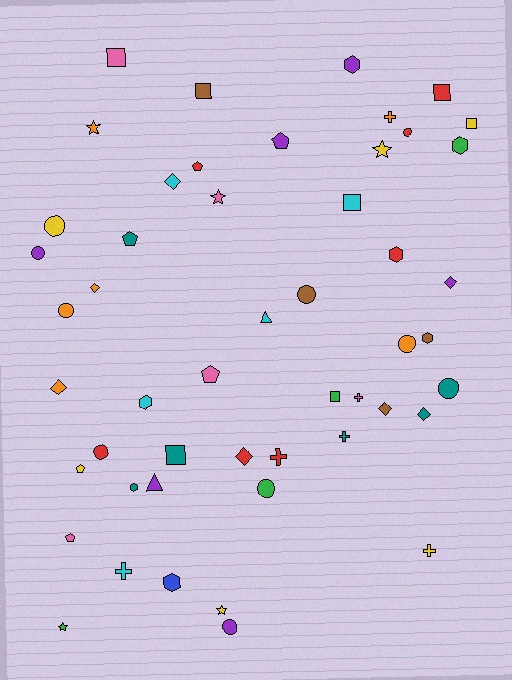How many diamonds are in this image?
There are 7 diamonds.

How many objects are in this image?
There are 50 objects.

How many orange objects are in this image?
There are 6 orange objects.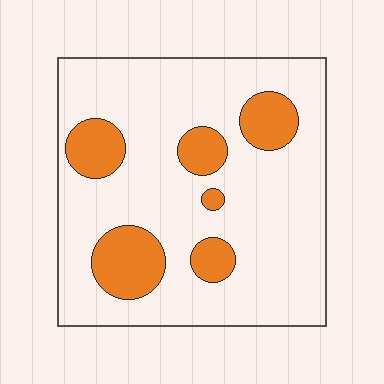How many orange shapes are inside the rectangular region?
6.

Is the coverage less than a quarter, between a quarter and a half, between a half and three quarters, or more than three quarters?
Less than a quarter.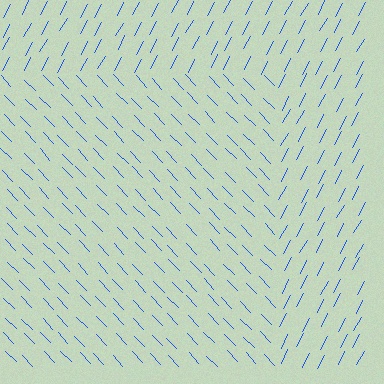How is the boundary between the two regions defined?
The boundary is defined purely by a change in line orientation (approximately 72 degrees difference). All lines are the same color and thickness.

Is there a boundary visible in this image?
Yes, there is a texture boundary formed by a change in line orientation.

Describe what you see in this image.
The image is filled with small blue line segments. A rectangle region in the image has lines oriented differently from the surrounding lines, creating a visible texture boundary.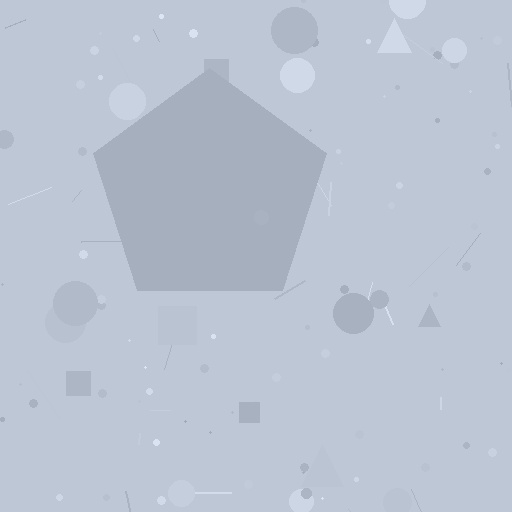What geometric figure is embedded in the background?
A pentagon is embedded in the background.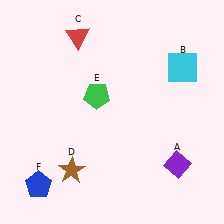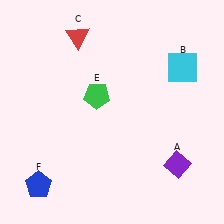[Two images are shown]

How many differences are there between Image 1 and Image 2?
There is 1 difference between the two images.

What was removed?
The brown star (D) was removed in Image 2.